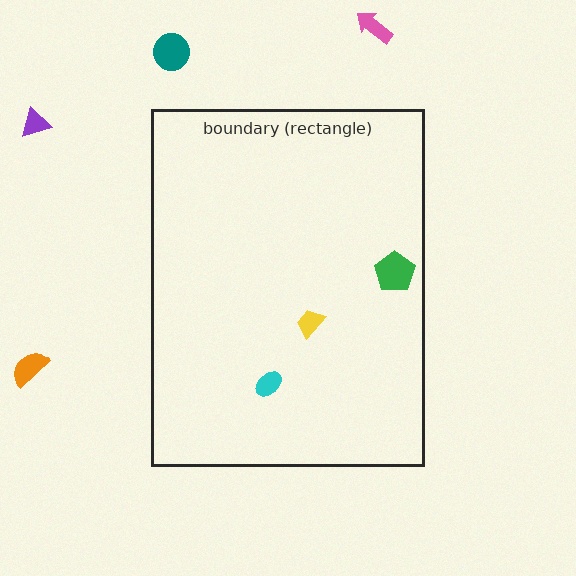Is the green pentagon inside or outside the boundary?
Inside.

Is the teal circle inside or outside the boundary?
Outside.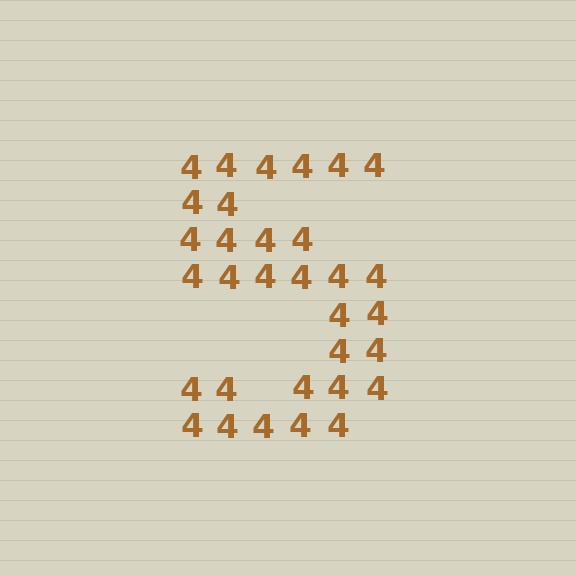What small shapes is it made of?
It is made of small digit 4's.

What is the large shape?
The large shape is the digit 5.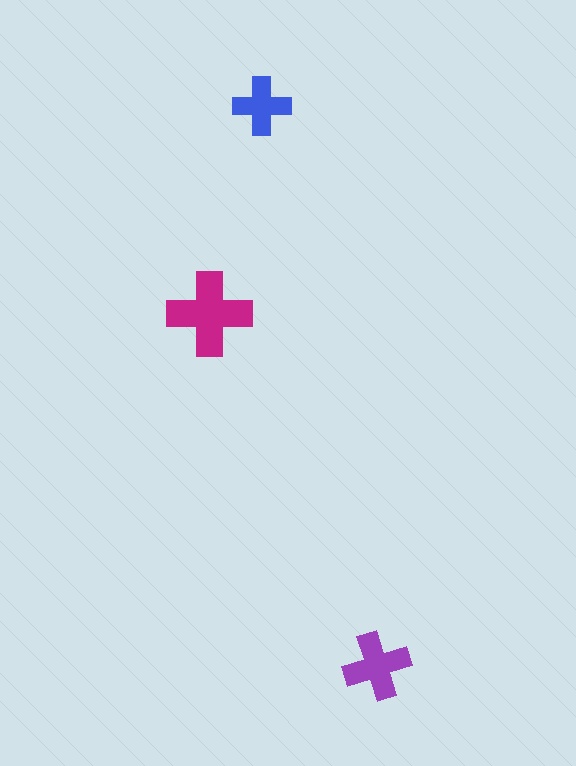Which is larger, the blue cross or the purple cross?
The purple one.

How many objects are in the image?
There are 3 objects in the image.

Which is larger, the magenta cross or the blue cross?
The magenta one.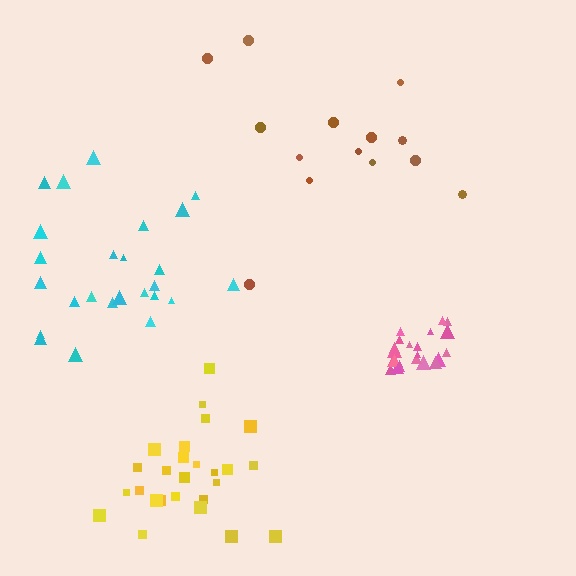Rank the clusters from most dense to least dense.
pink, yellow, cyan, brown.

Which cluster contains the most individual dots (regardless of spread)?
Cyan (27).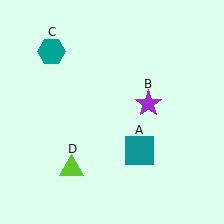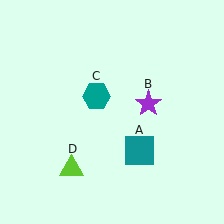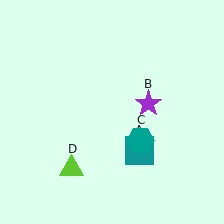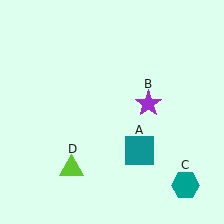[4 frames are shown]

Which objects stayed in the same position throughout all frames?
Teal square (object A) and purple star (object B) and lime triangle (object D) remained stationary.